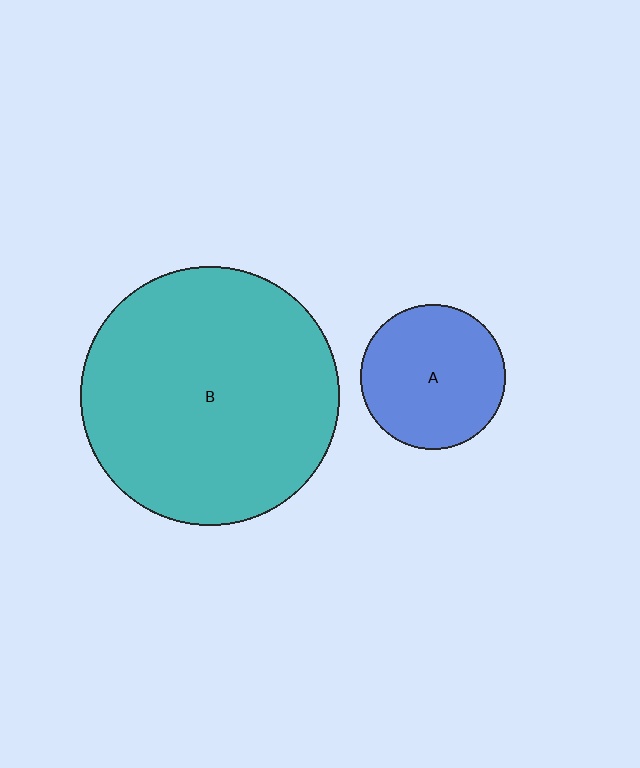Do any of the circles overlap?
No, none of the circles overlap.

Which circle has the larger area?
Circle B (teal).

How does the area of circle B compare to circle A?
Approximately 3.2 times.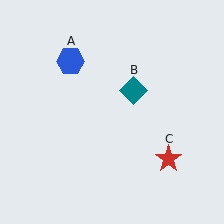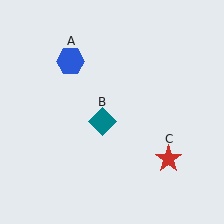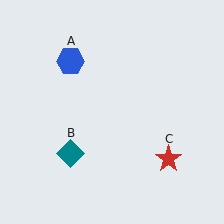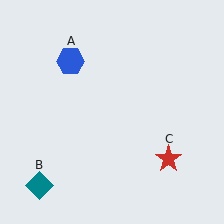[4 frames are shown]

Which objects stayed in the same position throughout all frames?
Blue hexagon (object A) and red star (object C) remained stationary.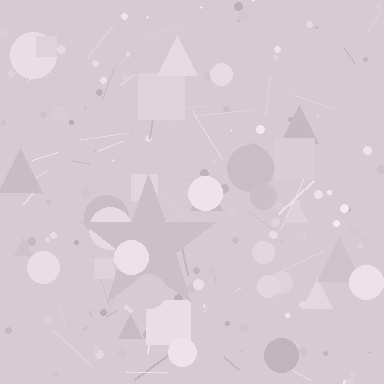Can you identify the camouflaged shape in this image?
The camouflaged shape is a star.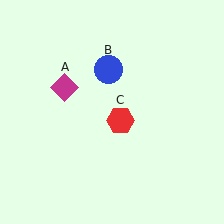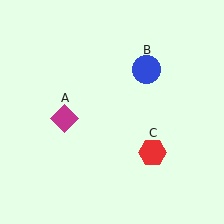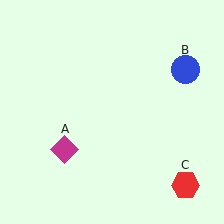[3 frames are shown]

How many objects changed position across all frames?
3 objects changed position: magenta diamond (object A), blue circle (object B), red hexagon (object C).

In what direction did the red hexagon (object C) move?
The red hexagon (object C) moved down and to the right.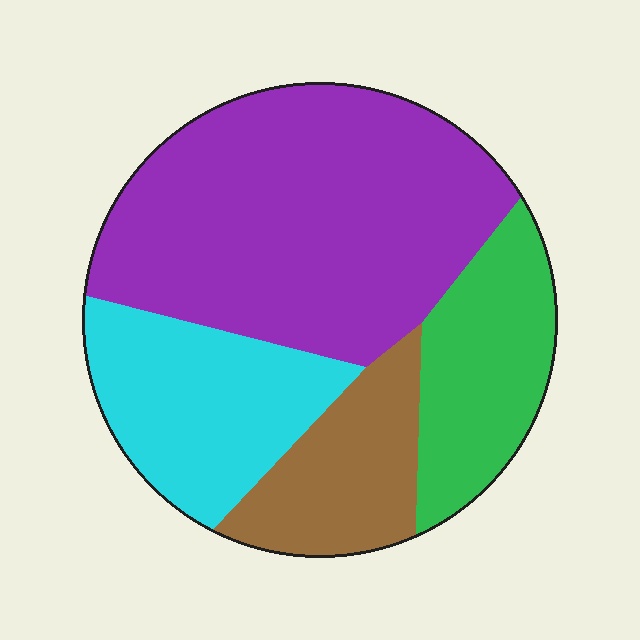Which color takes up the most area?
Purple, at roughly 45%.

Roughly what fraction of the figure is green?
Green covers roughly 15% of the figure.